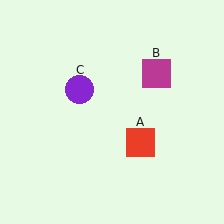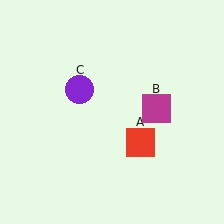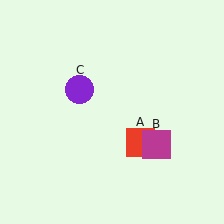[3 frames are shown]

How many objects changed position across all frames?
1 object changed position: magenta square (object B).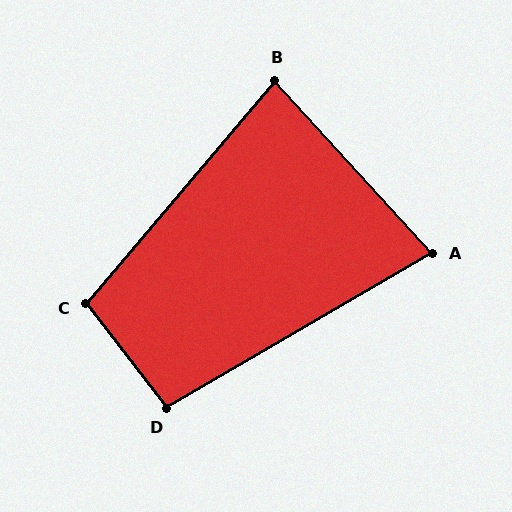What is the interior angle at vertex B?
Approximately 83 degrees (acute).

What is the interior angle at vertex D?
Approximately 97 degrees (obtuse).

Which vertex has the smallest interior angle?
A, at approximately 78 degrees.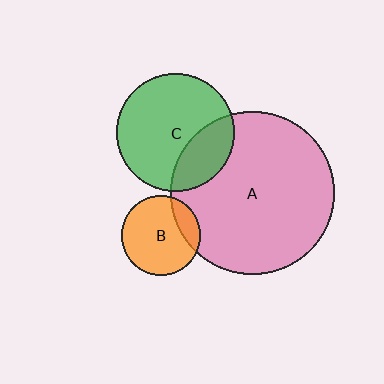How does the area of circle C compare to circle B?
Approximately 2.2 times.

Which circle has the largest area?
Circle A (pink).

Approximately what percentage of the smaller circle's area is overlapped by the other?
Approximately 15%.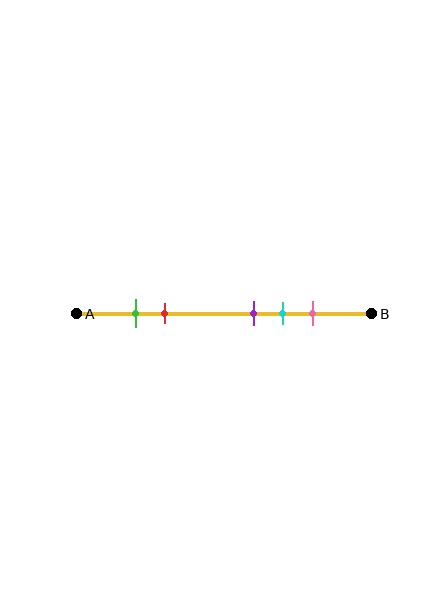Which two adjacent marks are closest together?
The green and red marks are the closest adjacent pair.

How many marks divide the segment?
There are 5 marks dividing the segment.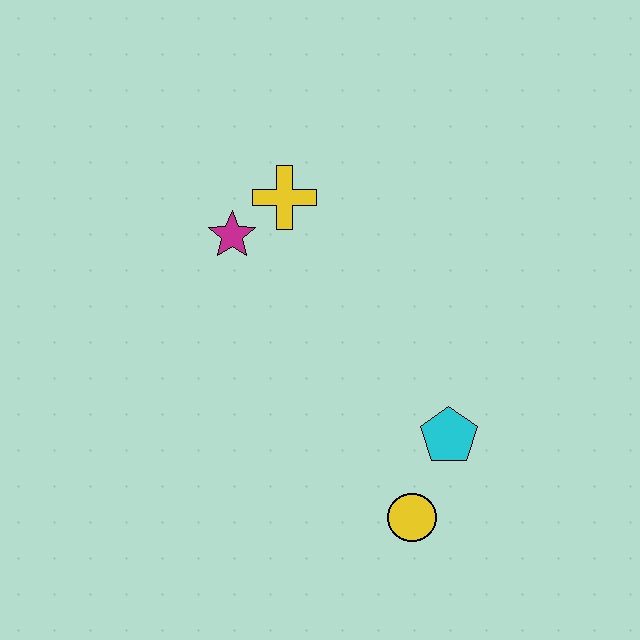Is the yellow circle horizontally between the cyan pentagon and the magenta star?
Yes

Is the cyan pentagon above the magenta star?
No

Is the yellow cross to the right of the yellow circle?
No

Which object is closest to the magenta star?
The yellow cross is closest to the magenta star.